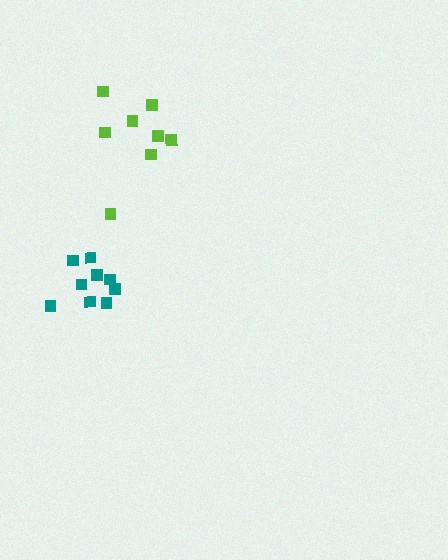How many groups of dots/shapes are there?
There are 2 groups.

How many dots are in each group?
Group 1: 9 dots, Group 2: 8 dots (17 total).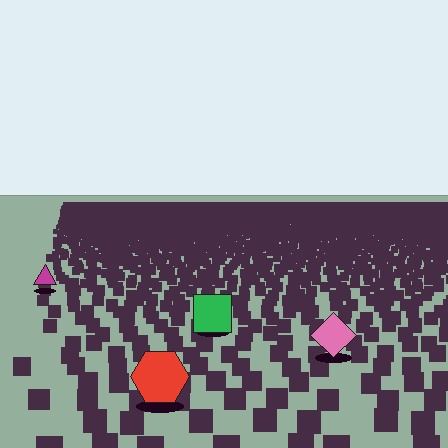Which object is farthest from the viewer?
The magenta triangle is farthest from the viewer. It appears smaller and the ground texture around it is denser.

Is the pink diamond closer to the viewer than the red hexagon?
No. The red hexagon is closer — you can tell from the texture gradient: the ground texture is coarser near it.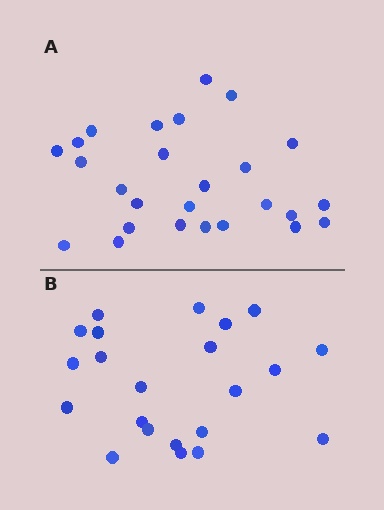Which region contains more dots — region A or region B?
Region A (the top region) has more dots.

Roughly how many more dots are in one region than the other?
Region A has about 4 more dots than region B.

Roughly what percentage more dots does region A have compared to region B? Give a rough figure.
About 20% more.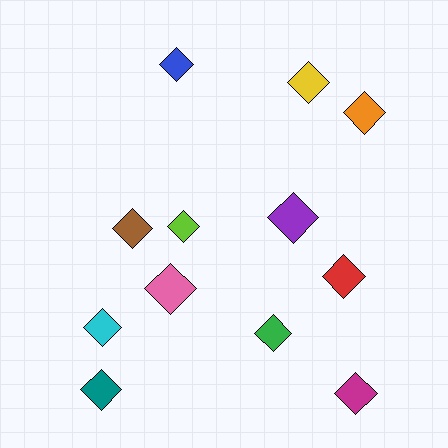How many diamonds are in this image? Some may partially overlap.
There are 12 diamonds.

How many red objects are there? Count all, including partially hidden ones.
There is 1 red object.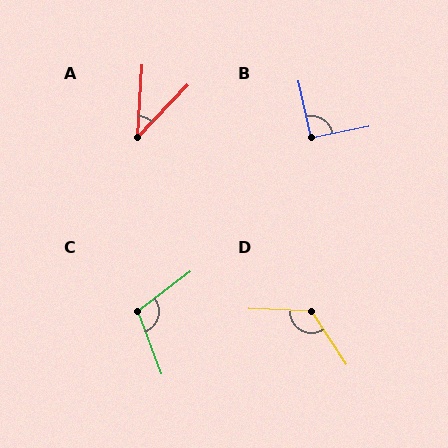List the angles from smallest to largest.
A (41°), B (92°), C (107°), D (126°).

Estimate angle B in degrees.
Approximately 92 degrees.